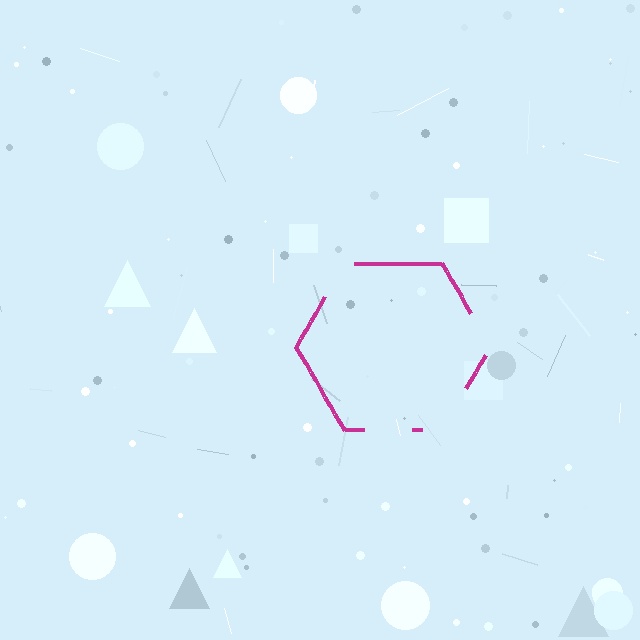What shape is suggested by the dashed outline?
The dashed outline suggests a hexagon.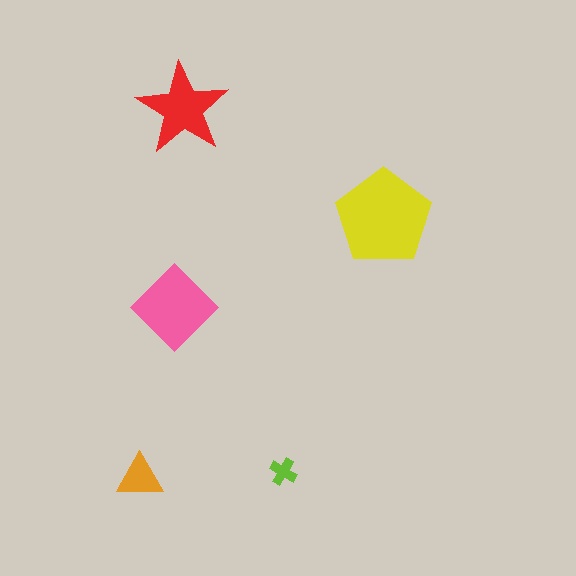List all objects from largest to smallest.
The yellow pentagon, the pink diamond, the red star, the orange triangle, the lime cross.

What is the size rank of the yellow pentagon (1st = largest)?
1st.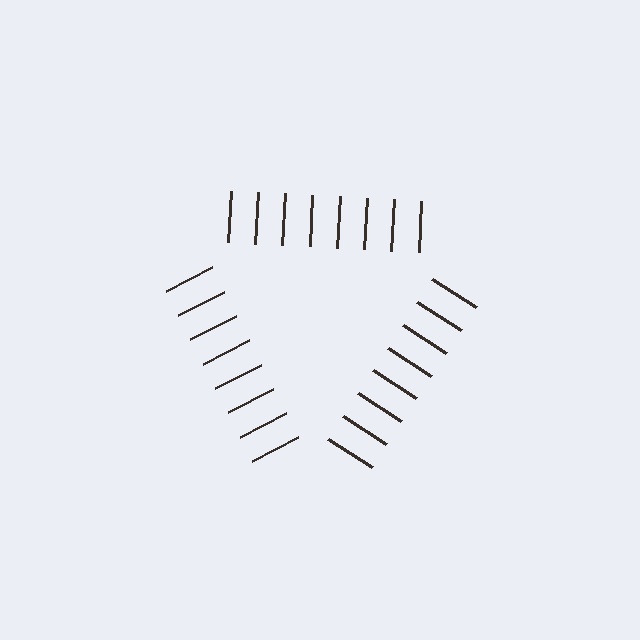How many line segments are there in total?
24 — 8 along each of the 3 edges.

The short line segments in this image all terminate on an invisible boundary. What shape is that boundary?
An illusory triangle — the line segments terminate on its edges but no continuous stroke is drawn.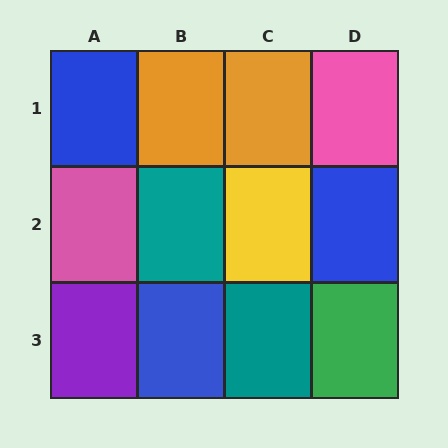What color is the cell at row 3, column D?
Green.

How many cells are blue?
3 cells are blue.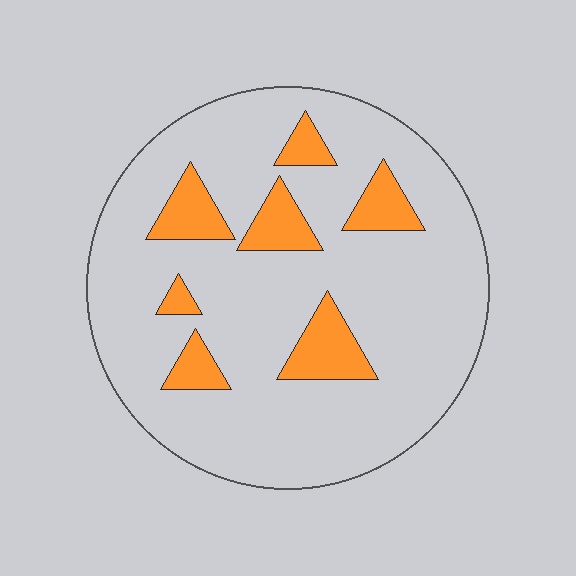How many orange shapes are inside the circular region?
7.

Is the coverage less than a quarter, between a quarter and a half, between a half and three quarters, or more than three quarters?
Less than a quarter.